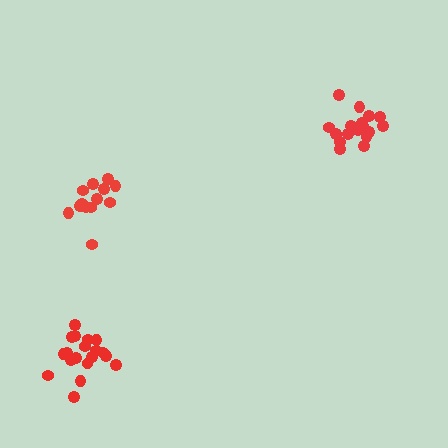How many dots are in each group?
Group 1: 13 dots, Group 2: 17 dots, Group 3: 19 dots (49 total).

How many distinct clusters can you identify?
There are 3 distinct clusters.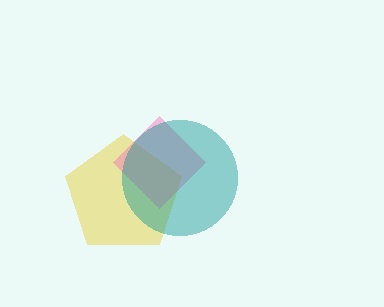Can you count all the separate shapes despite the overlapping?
Yes, there are 3 separate shapes.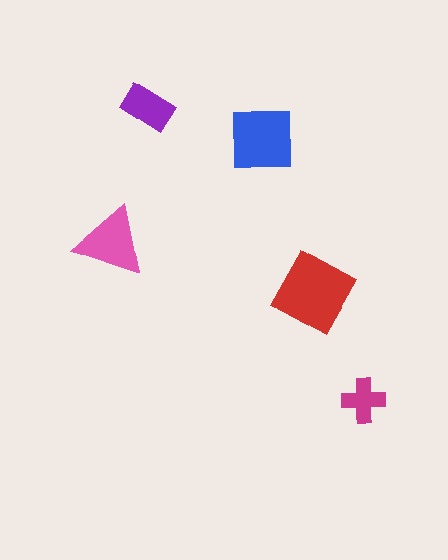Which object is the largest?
The red diamond.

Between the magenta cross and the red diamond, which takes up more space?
The red diamond.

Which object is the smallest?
The magenta cross.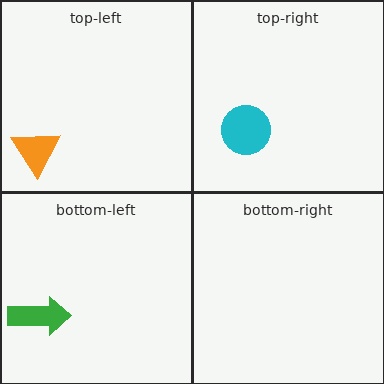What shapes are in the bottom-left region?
The green arrow.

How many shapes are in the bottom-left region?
1.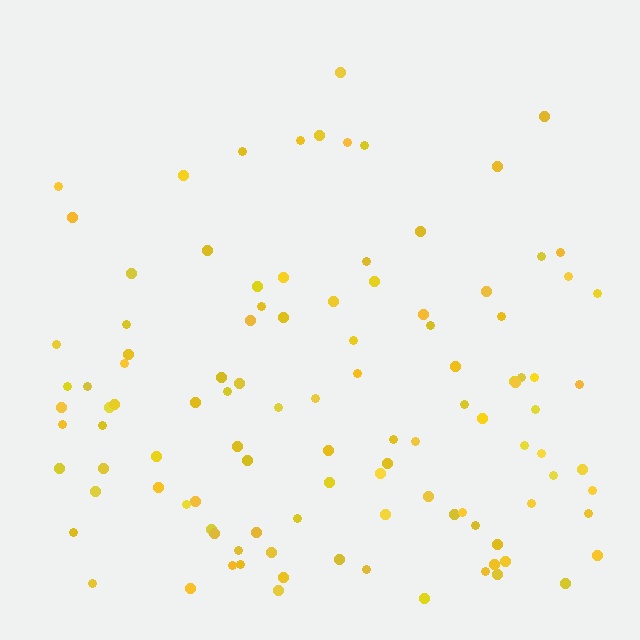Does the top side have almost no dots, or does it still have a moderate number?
Still a moderate number, just noticeably fewer than the bottom.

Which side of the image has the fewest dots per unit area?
The top.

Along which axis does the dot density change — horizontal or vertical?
Vertical.